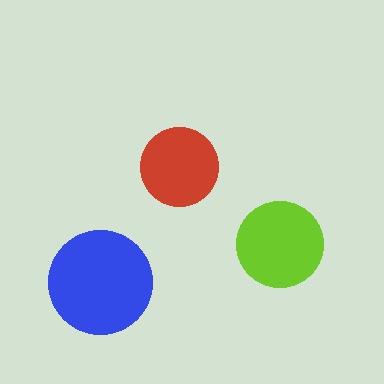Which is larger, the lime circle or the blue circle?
The blue one.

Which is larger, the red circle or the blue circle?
The blue one.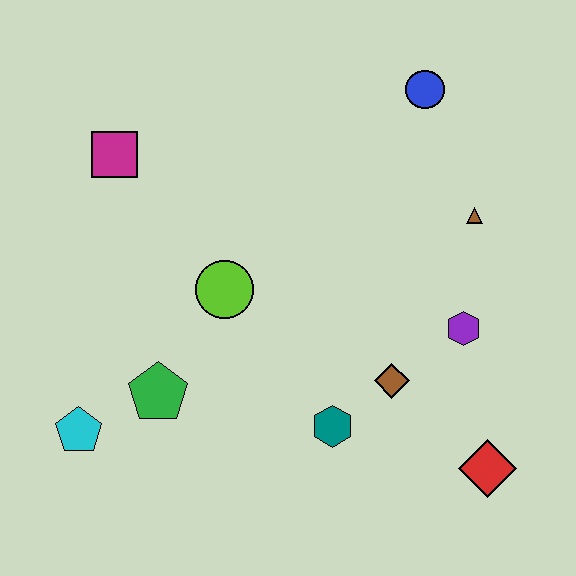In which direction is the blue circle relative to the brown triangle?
The blue circle is above the brown triangle.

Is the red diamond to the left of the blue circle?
No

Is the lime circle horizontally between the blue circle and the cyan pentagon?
Yes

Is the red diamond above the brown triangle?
No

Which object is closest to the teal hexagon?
The brown diamond is closest to the teal hexagon.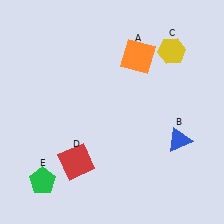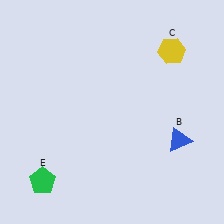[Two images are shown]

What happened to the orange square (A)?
The orange square (A) was removed in Image 2. It was in the top-right area of Image 1.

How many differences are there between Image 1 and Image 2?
There are 2 differences between the two images.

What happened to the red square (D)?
The red square (D) was removed in Image 2. It was in the bottom-left area of Image 1.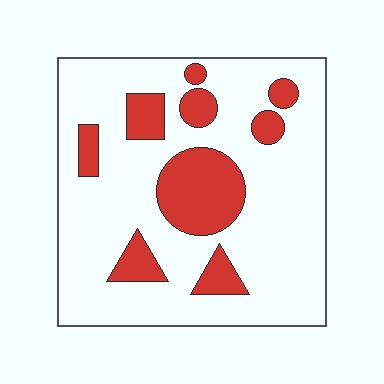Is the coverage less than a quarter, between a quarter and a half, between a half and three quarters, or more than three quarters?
Less than a quarter.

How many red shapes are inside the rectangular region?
9.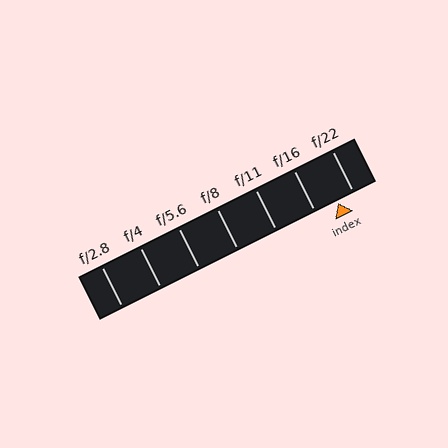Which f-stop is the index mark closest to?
The index mark is closest to f/22.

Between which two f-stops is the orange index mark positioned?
The index mark is between f/16 and f/22.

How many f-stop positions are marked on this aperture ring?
There are 7 f-stop positions marked.